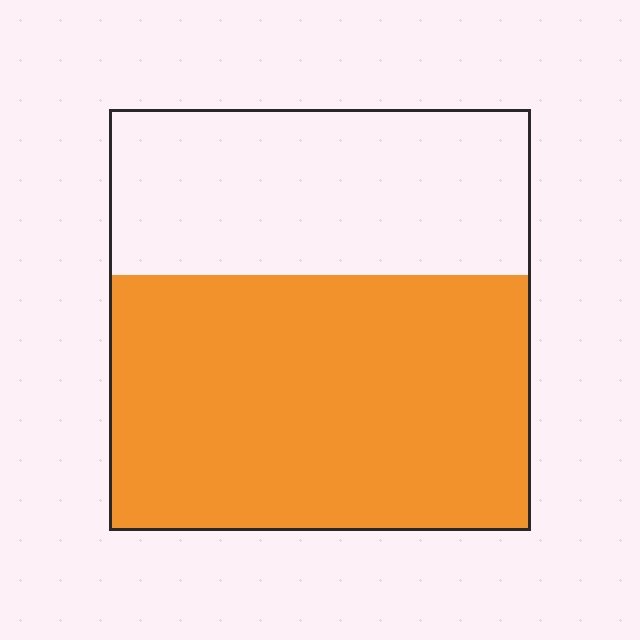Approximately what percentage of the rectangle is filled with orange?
Approximately 60%.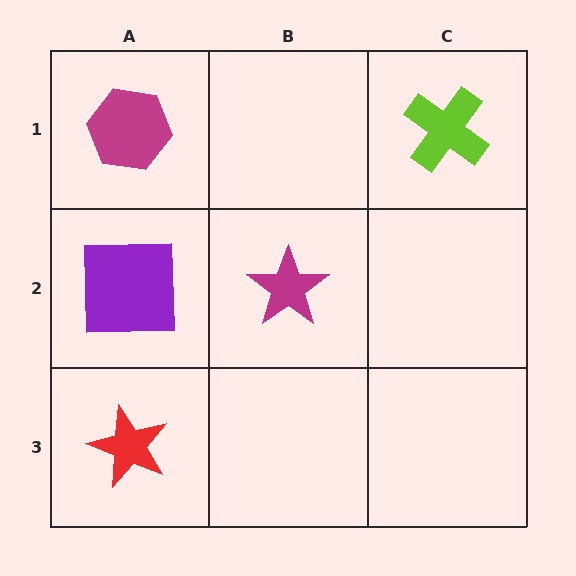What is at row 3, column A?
A red star.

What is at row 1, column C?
A lime cross.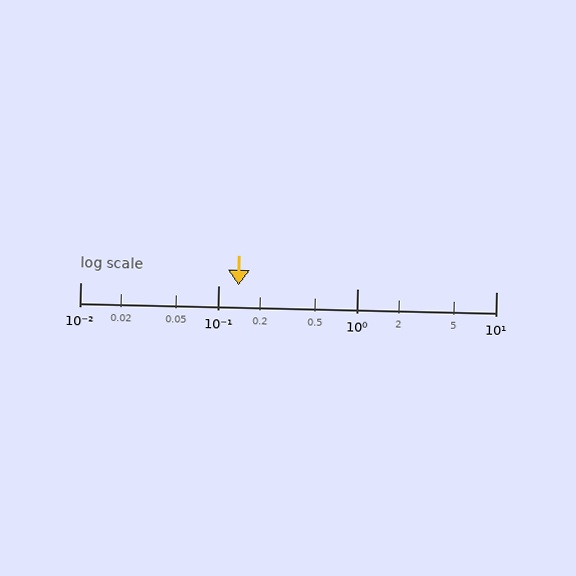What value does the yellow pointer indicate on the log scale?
The pointer indicates approximately 0.14.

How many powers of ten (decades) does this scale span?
The scale spans 3 decades, from 0.01 to 10.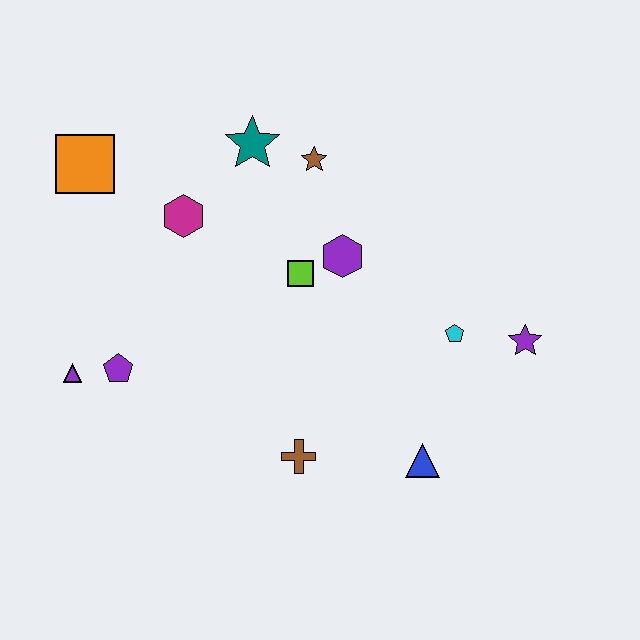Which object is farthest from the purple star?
The orange square is farthest from the purple star.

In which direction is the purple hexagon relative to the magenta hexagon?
The purple hexagon is to the right of the magenta hexagon.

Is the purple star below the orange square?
Yes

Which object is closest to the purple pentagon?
The purple triangle is closest to the purple pentagon.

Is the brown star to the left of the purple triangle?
No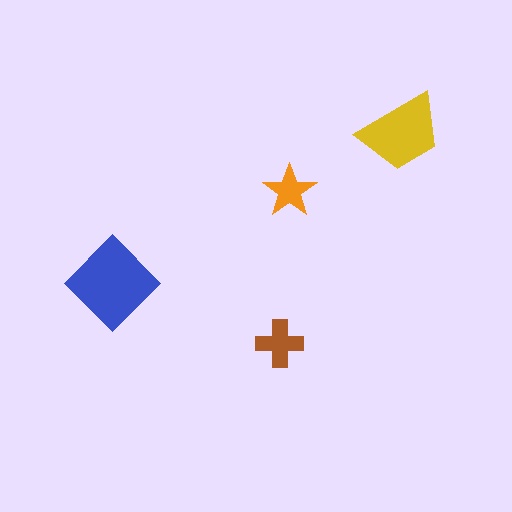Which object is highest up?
The yellow trapezoid is topmost.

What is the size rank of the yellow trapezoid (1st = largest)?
2nd.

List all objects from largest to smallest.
The blue diamond, the yellow trapezoid, the brown cross, the orange star.